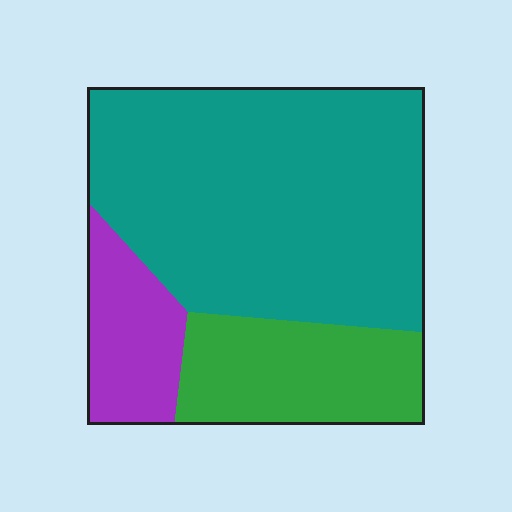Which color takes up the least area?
Purple, at roughly 15%.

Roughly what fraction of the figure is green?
Green takes up between a sixth and a third of the figure.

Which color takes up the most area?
Teal, at roughly 65%.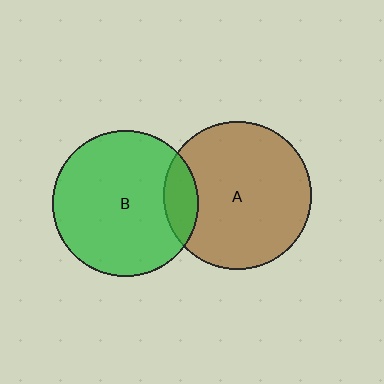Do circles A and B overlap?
Yes.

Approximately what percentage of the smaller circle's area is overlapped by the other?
Approximately 15%.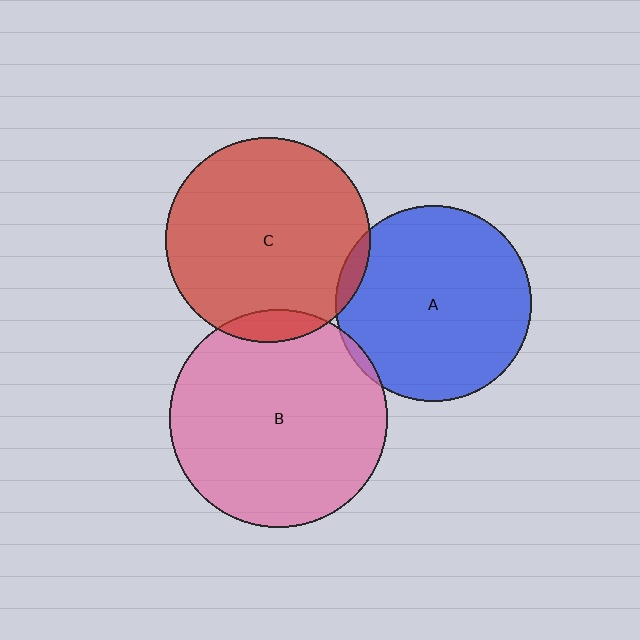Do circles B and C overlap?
Yes.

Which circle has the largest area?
Circle B (pink).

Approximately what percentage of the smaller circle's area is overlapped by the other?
Approximately 10%.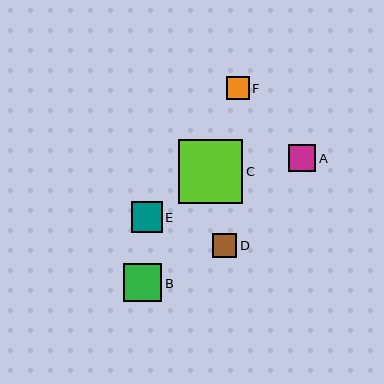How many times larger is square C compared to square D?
Square C is approximately 2.7 times the size of square D.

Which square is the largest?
Square C is the largest with a size of approximately 64 pixels.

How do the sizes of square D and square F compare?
Square D and square F are approximately the same size.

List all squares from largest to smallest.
From largest to smallest: C, B, E, A, D, F.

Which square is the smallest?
Square F is the smallest with a size of approximately 23 pixels.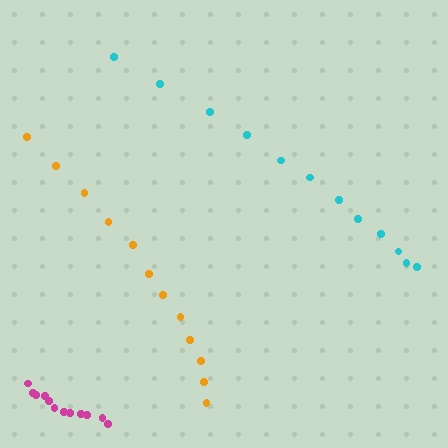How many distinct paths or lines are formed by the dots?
There are 3 distinct paths.